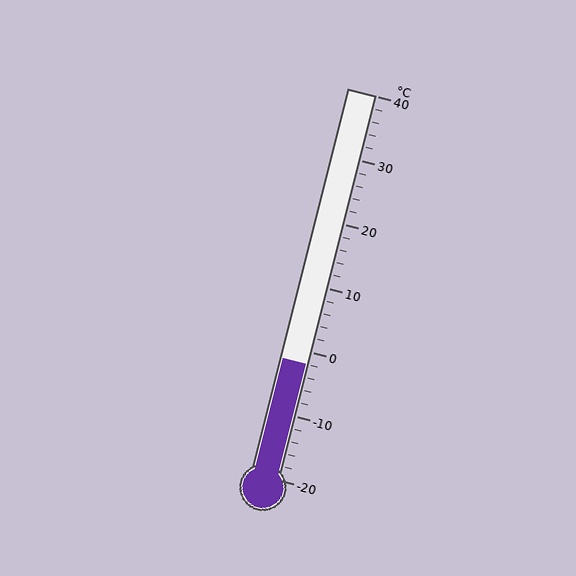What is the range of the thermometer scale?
The thermometer scale ranges from -20°C to 40°C.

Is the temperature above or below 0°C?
The temperature is below 0°C.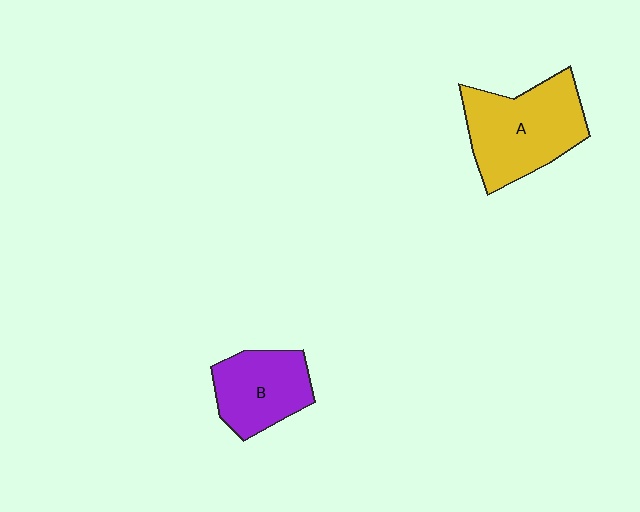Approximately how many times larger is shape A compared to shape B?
Approximately 1.4 times.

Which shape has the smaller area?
Shape B (purple).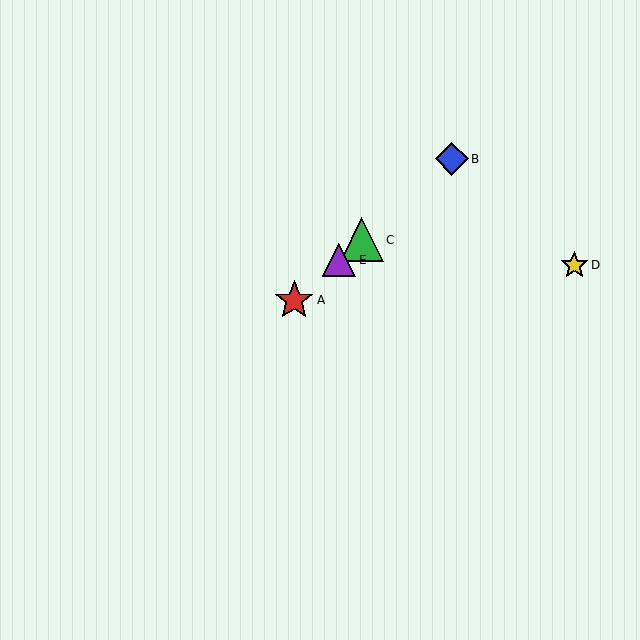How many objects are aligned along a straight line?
4 objects (A, B, C, E) are aligned along a straight line.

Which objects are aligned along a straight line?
Objects A, B, C, E are aligned along a straight line.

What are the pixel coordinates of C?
Object C is at (362, 240).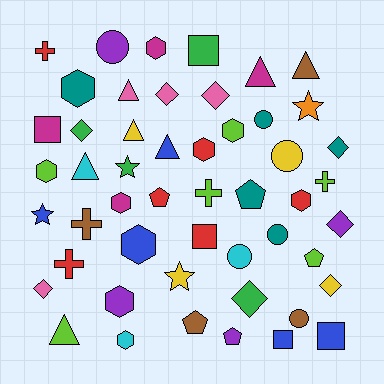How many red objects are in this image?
There are 6 red objects.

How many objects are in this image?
There are 50 objects.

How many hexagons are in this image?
There are 10 hexagons.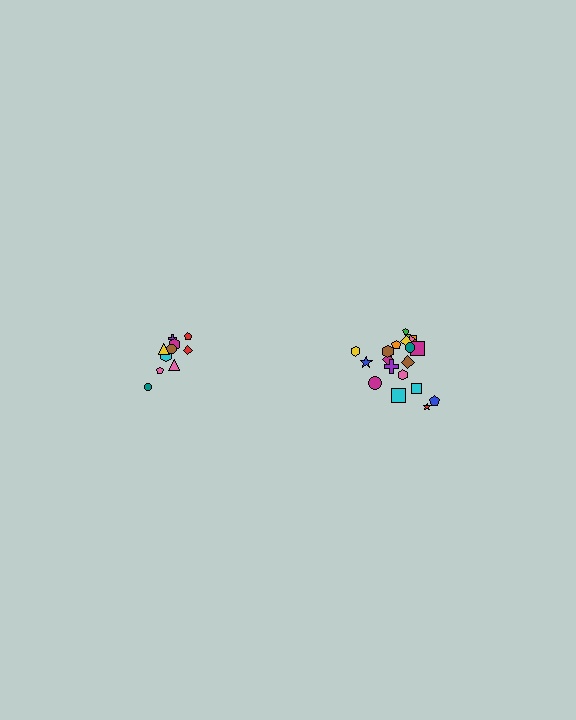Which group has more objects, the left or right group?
The right group.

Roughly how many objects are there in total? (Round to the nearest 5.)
Roughly 30 objects in total.